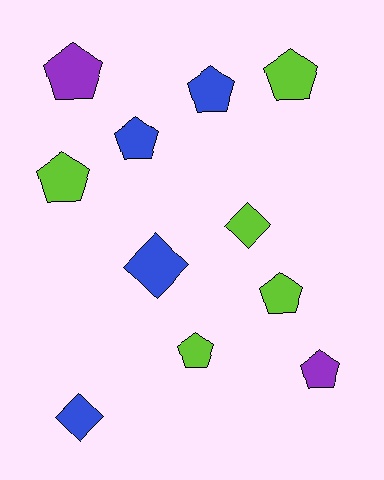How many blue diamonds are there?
There are 2 blue diamonds.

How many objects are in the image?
There are 11 objects.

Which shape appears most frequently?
Pentagon, with 8 objects.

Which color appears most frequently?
Lime, with 5 objects.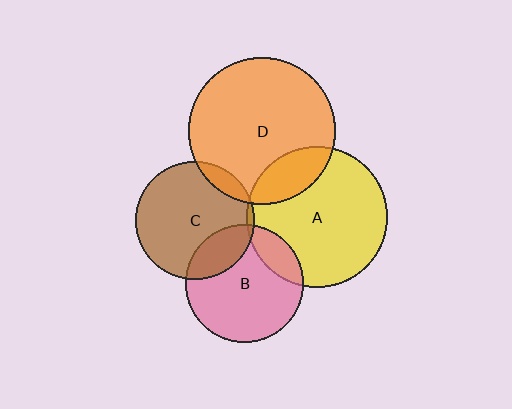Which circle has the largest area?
Circle D (orange).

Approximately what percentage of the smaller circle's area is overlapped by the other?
Approximately 20%.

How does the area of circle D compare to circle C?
Approximately 1.6 times.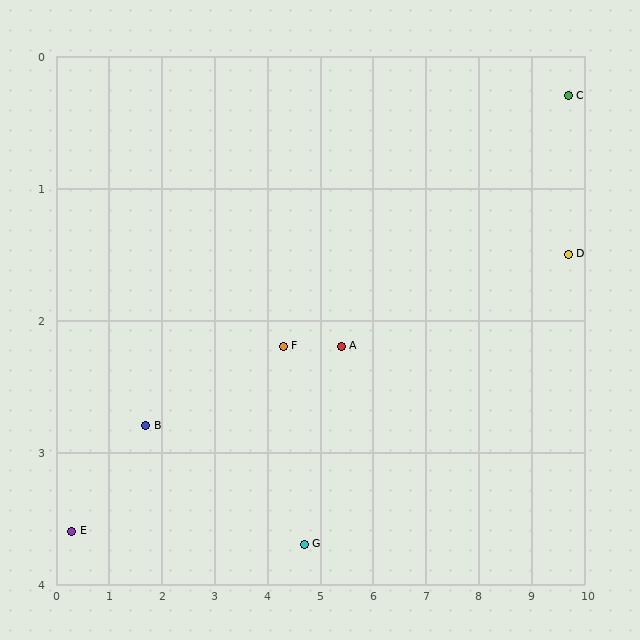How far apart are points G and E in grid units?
Points G and E are about 4.4 grid units apart.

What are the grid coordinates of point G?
Point G is at approximately (4.7, 3.7).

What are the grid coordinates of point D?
Point D is at approximately (9.7, 1.5).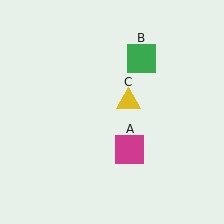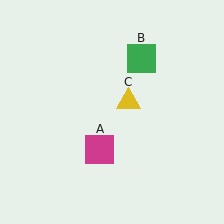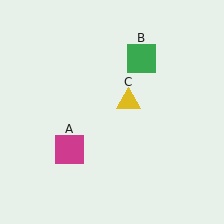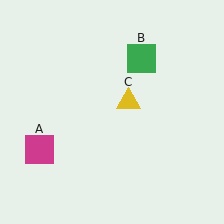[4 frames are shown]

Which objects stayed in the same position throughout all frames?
Green square (object B) and yellow triangle (object C) remained stationary.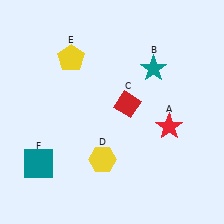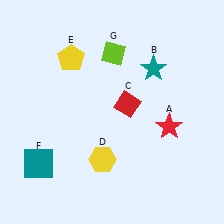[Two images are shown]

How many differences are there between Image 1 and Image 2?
There is 1 difference between the two images.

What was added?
A lime diamond (G) was added in Image 2.